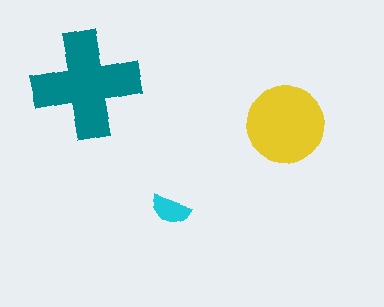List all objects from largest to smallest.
The teal cross, the yellow circle, the cyan semicircle.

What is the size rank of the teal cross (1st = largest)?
1st.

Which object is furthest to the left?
The teal cross is leftmost.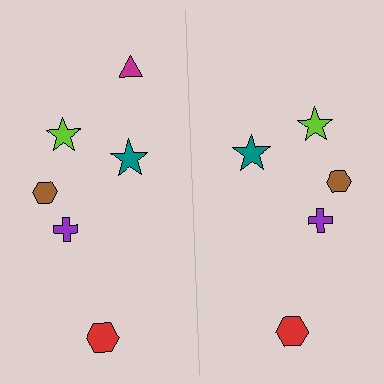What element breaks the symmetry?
A magenta triangle is missing from the right side.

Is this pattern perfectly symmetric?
No, the pattern is not perfectly symmetric. A magenta triangle is missing from the right side.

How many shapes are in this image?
There are 11 shapes in this image.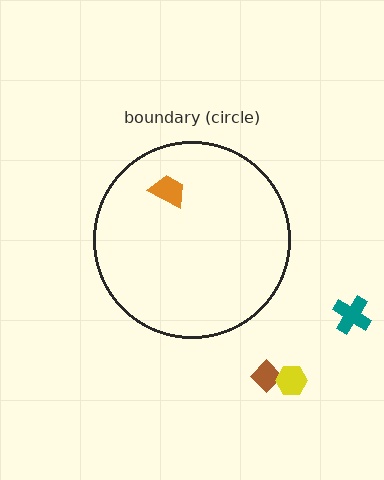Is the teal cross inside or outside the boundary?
Outside.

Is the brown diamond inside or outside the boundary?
Outside.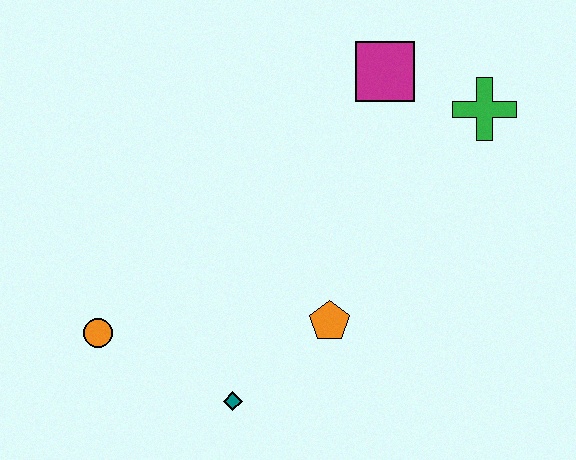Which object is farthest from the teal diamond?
The green cross is farthest from the teal diamond.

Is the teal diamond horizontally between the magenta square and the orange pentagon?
No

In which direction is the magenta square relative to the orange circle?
The magenta square is to the right of the orange circle.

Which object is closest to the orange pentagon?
The teal diamond is closest to the orange pentagon.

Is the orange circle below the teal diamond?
No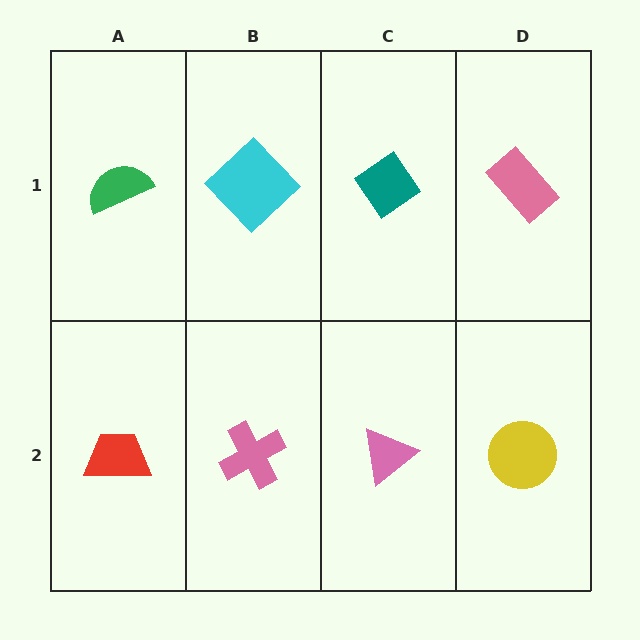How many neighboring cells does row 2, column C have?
3.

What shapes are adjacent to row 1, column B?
A pink cross (row 2, column B), a green semicircle (row 1, column A), a teal diamond (row 1, column C).